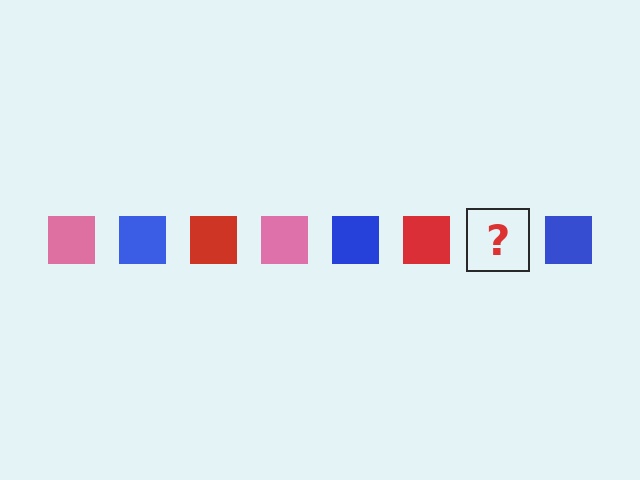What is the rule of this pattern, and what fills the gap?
The rule is that the pattern cycles through pink, blue, red squares. The gap should be filled with a pink square.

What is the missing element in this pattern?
The missing element is a pink square.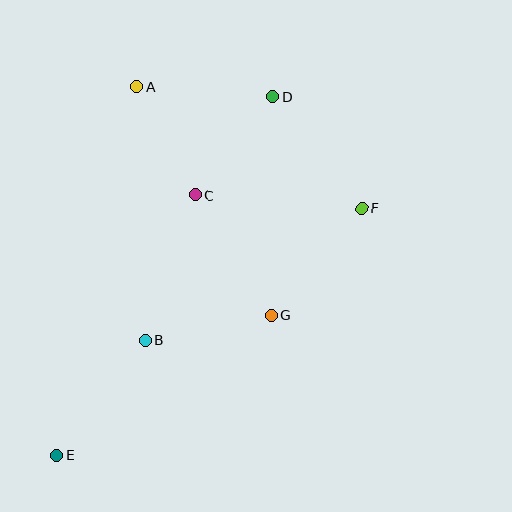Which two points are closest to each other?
Points A and C are closest to each other.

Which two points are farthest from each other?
Points D and E are farthest from each other.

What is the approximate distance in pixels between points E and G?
The distance between E and G is approximately 256 pixels.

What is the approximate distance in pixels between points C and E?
The distance between C and E is approximately 295 pixels.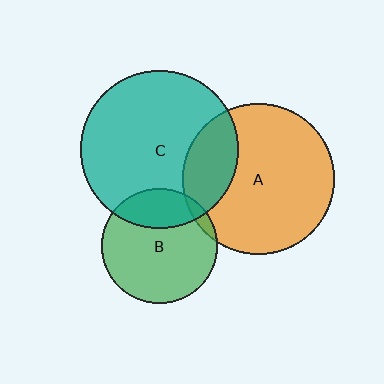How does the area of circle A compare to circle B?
Approximately 1.7 times.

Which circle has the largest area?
Circle C (teal).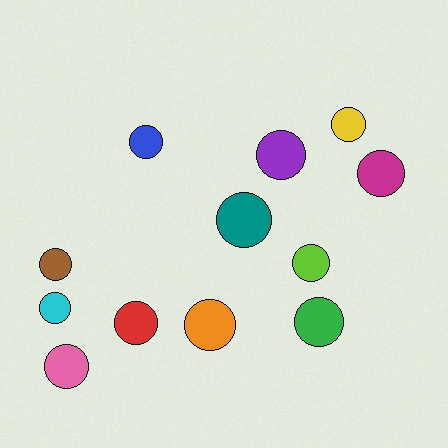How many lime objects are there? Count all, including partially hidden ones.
There is 1 lime object.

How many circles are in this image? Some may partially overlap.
There are 12 circles.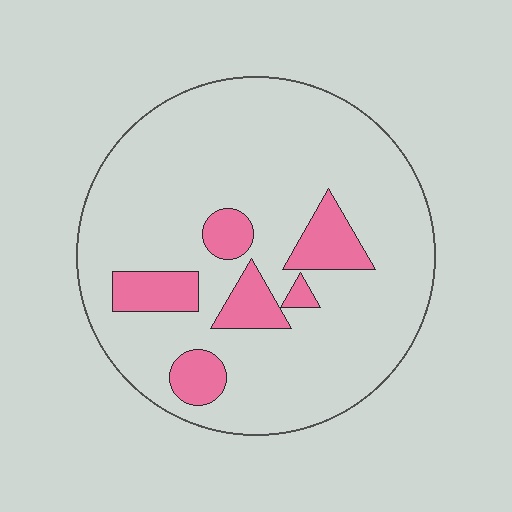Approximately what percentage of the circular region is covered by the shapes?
Approximately 15%.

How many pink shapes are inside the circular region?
6.